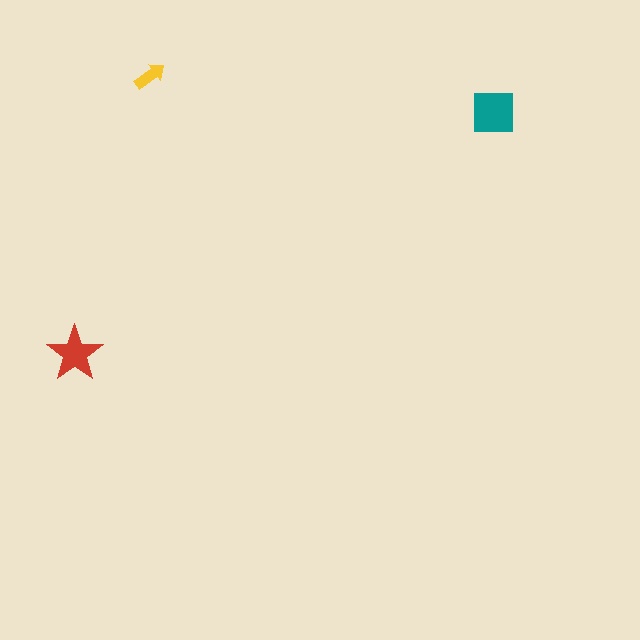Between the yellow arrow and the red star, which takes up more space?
The red star.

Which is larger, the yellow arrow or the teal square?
The teal square.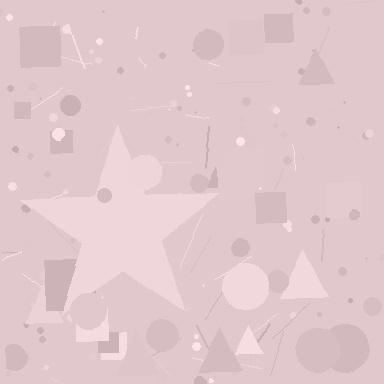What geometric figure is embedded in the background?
A star is embedded in the background.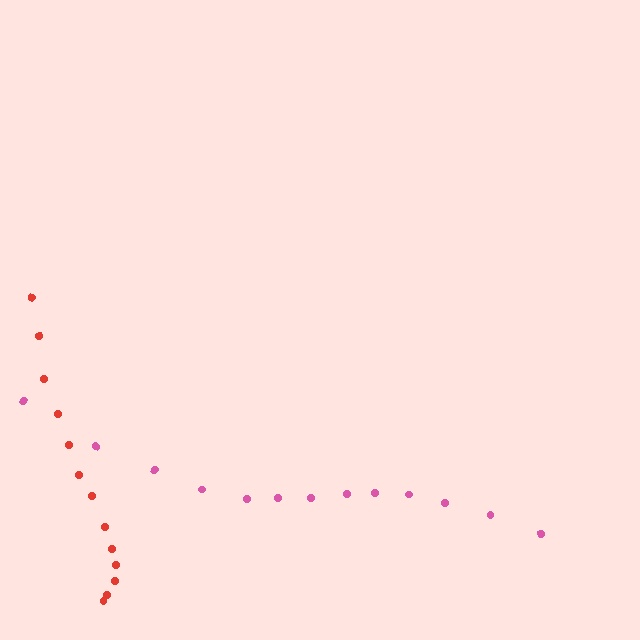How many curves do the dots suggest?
There are 2 distinct paths.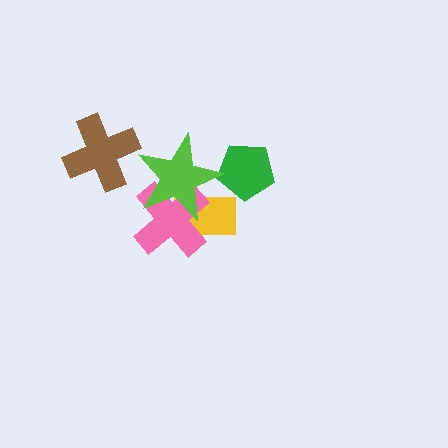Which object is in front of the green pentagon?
The lime star is in front of the green pentagon.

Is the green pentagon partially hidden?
Yes, it is partially covered by another shape.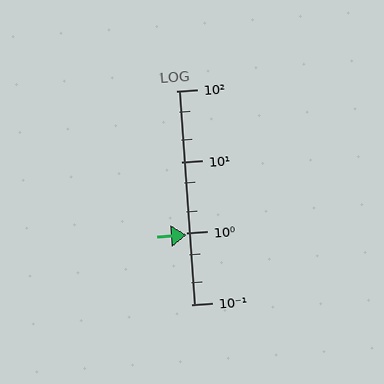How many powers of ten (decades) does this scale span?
The scale spans 3 decades, from 0.1 to 100.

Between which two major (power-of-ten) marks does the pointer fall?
The pointer is between 0.1 and 1.